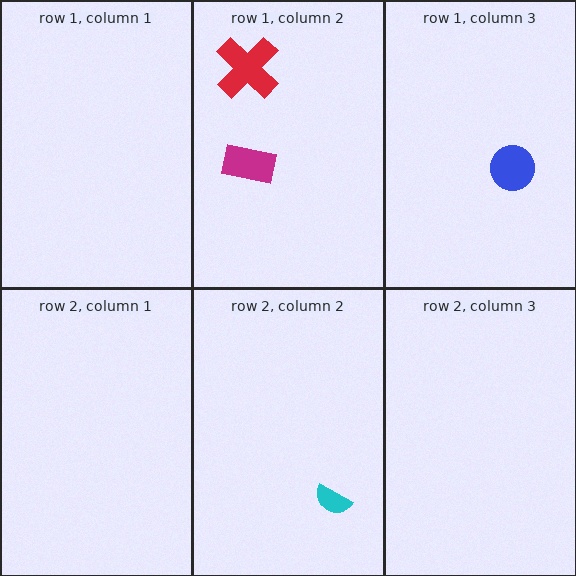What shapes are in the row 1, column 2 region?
The magenta rectangle, the red cross.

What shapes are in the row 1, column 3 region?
The blue circle.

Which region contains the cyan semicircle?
The row 2, column 2 region.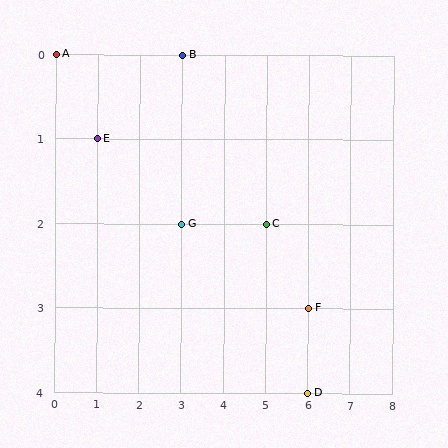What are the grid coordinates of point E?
Point E is at grid coordinates (1, 1).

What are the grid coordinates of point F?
Point F is at grid coordinates (6, 3).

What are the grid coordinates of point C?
Point C is at grid coordinates (5, 2).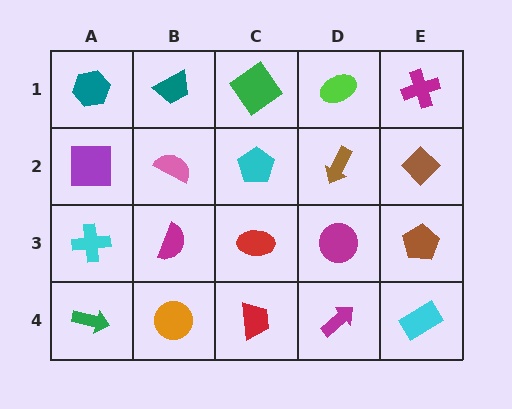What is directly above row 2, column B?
A teal trapezoid.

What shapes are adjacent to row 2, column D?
A lime ellipse (row 1, column D), a magenta circle (row 3, column D), a cyan pentagon (row 2, column C), a brown diamond (row 2, column E).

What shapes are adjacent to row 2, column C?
A green diamond (row 1, column C), a red ellipse (row 3, column C), a pink semicircle (row 2, column B), a brown arrow (row 2, column D).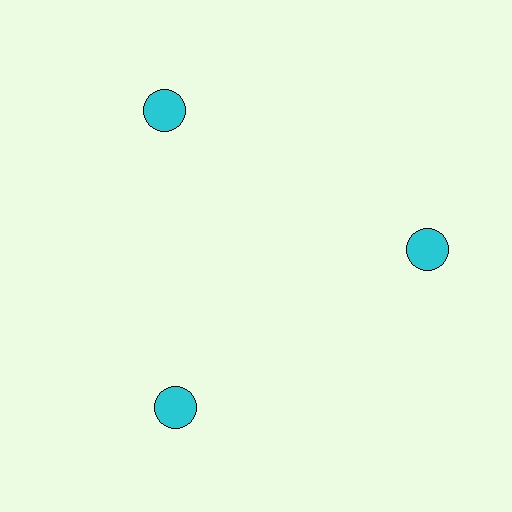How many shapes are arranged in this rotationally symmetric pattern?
There are 3 shapes, arranged in 3 groups of 1.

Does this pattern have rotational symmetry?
Yes, this pattern has 3-fold rotational symmetry. It looks the same after rotating 120 degrees around the center.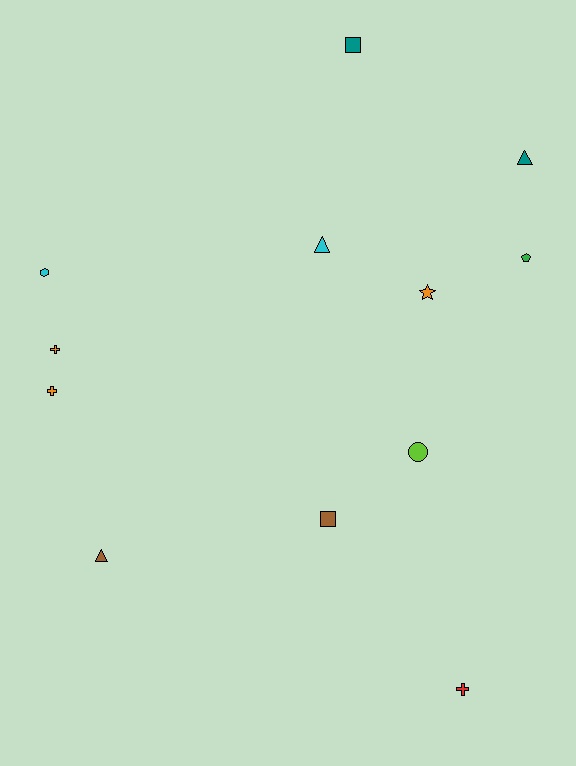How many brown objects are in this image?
There are 2 brown objects.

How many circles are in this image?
There is 1 circle.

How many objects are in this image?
There are 12 objects.